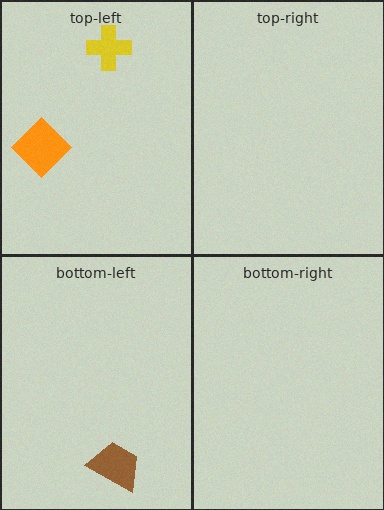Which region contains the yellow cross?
The top-left region.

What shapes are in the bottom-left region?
The brown trapezoid.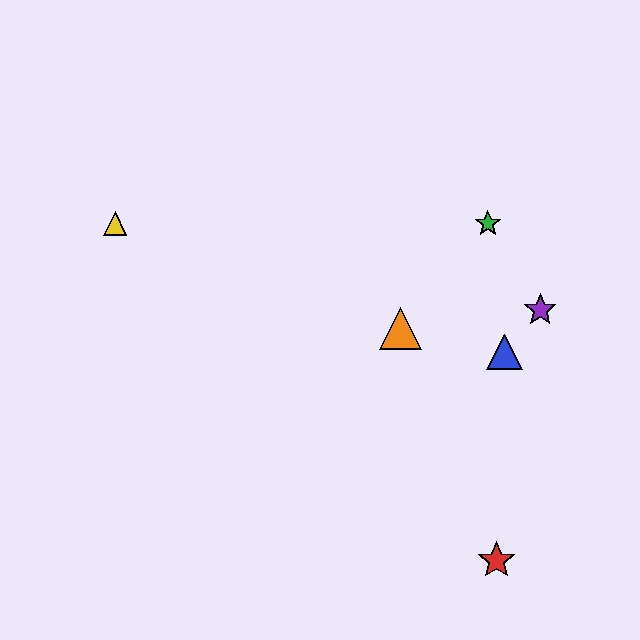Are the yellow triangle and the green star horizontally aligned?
Yes, both are at y≈224.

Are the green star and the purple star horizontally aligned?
No, the green star is at y≈224 and the purple star is at y≈310.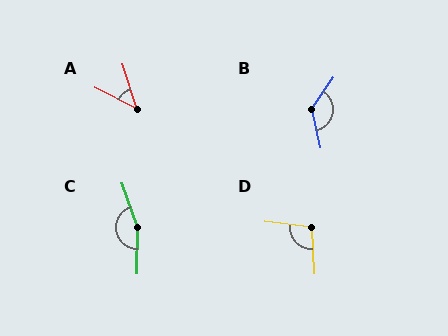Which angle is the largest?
C, at approximately 161 degrees.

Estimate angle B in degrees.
Approximately 132 degrees.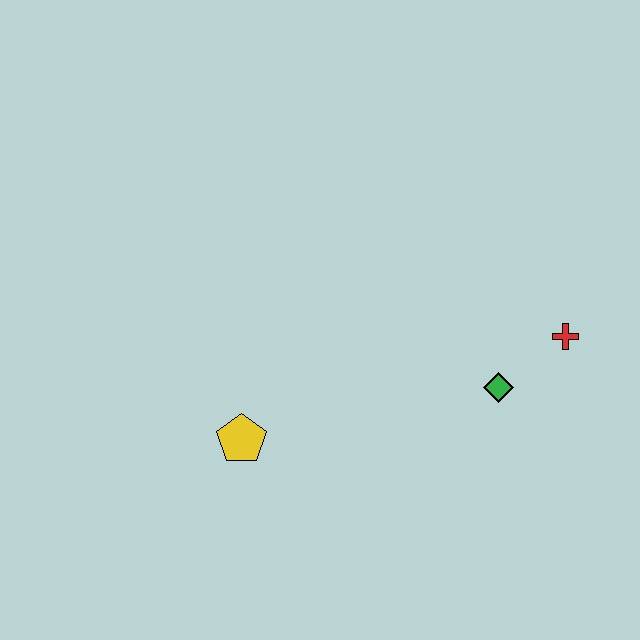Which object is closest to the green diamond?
The red cross is closest to the green diamond.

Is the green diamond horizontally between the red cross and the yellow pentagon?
Yes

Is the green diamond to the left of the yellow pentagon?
No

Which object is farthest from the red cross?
The yellow pentagon is farthest from the red cross.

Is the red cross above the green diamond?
Yes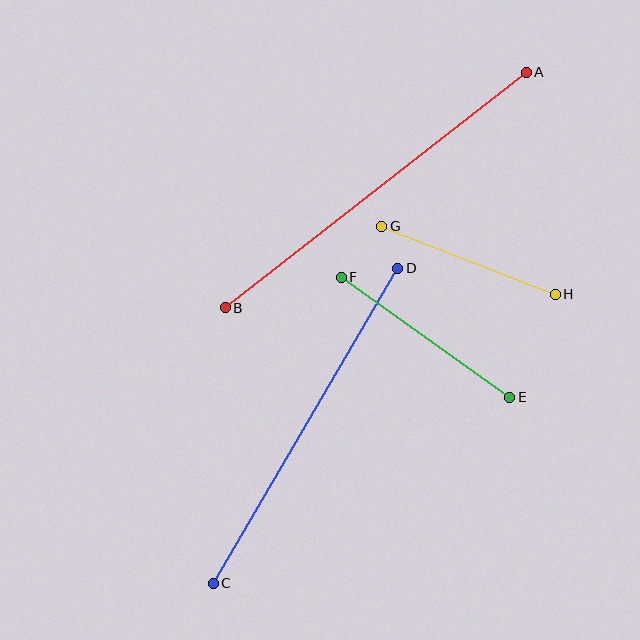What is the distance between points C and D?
The distance is approximately 366 pixels.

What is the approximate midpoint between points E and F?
The midpoint is at approximately (425, 337) pixels.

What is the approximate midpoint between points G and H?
The midpoint is at approximately (468, 260) pixels.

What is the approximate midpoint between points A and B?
The midpoint is at approximately (376, 190) pixels.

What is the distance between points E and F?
The distance is approximately 206 pixels.